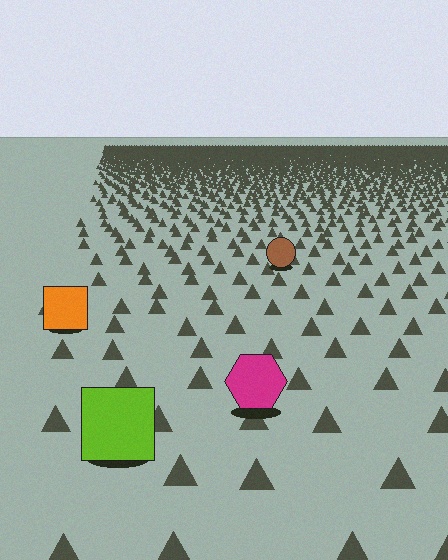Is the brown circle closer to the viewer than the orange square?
No. The orange square is closer — you can tell from the texture gradient: the ground texture is coarser near it.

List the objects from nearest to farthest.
From nearest to farthest: the lime square, the magenta hexagon, the orange square, the brown circle.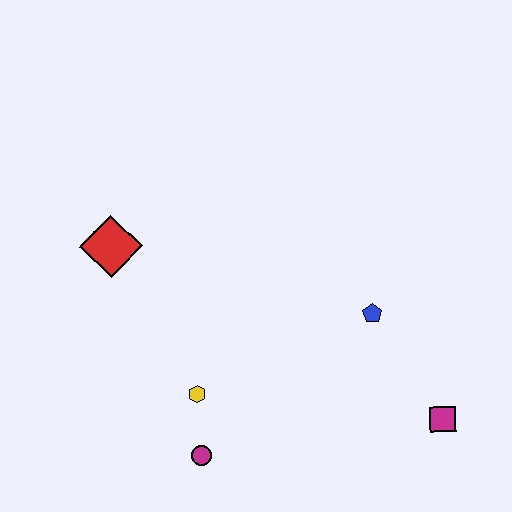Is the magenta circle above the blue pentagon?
No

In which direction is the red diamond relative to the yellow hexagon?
The red diamond is above the yellow hexagon.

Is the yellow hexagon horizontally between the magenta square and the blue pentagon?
No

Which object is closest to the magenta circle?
The yellow hexagon is closest to the magenta circle.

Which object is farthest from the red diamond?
The magenta square is farthest from the red diamond.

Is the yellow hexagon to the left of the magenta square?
Yes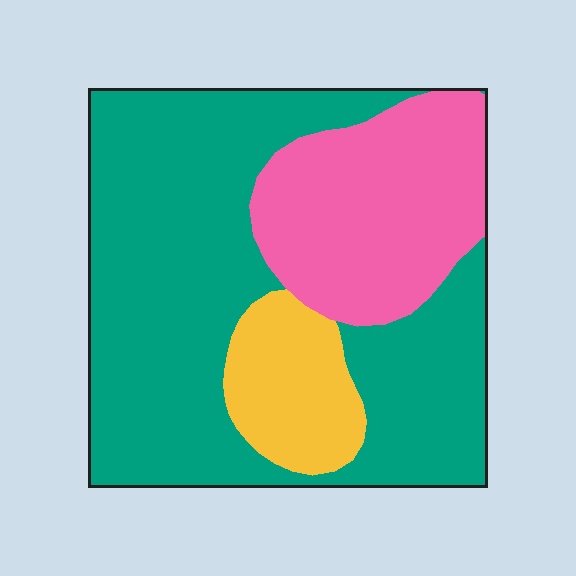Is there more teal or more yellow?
Teal.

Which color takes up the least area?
Yellow, at roughly 10%.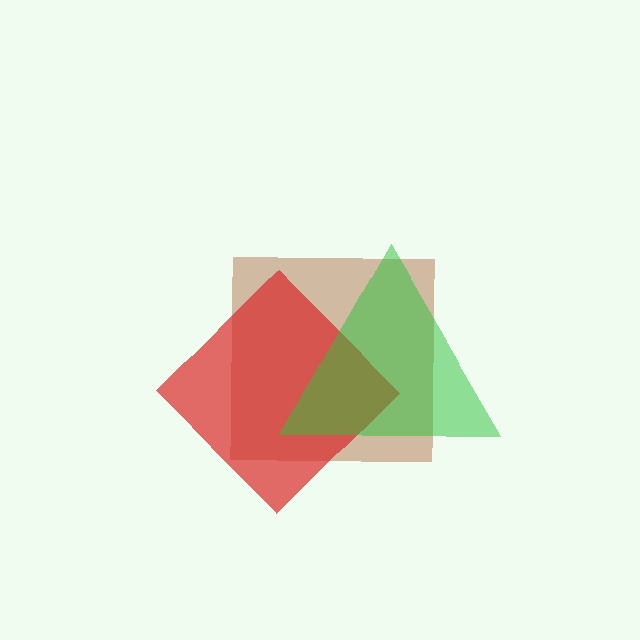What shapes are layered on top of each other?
The layered shapes are: a brown square, a red diamond, a green triangle.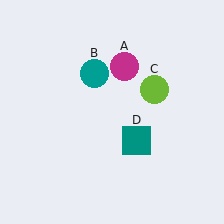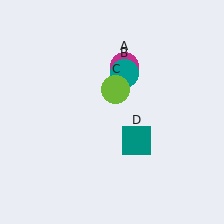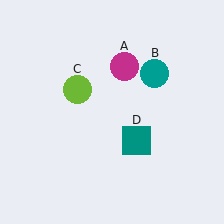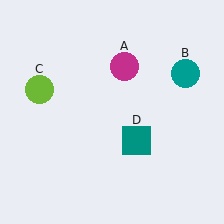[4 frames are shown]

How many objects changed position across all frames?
2 objects changed position: teal circle (object B), lime circle (object C).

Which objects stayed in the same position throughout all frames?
Magenta circle (object A) and teal square (object D) remained stationary.